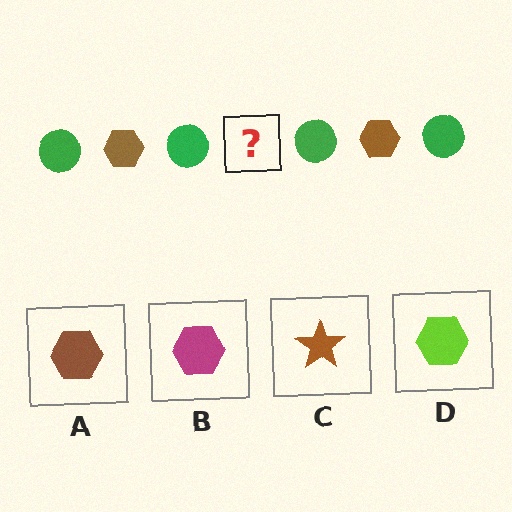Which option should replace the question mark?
Option A.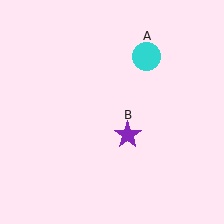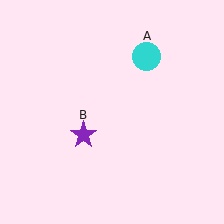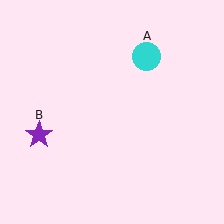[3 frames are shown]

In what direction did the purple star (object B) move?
The purple star (object B) moved left.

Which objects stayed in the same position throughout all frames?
Cyan circle (object A) remained stationary.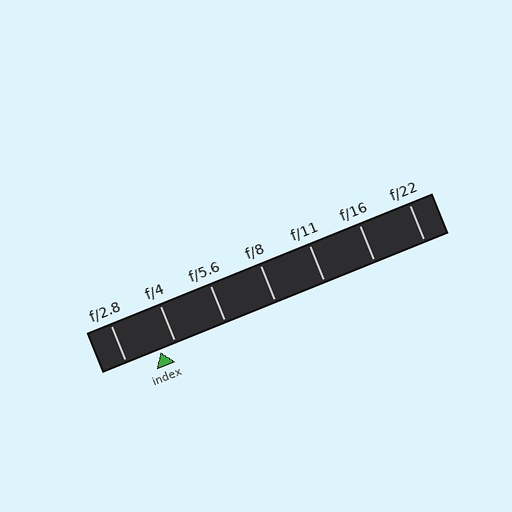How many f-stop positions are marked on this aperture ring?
There are 7 f-stop positions marked.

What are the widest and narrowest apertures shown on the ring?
The widest aperture shown is f/2.8 and the narrowest is f/22.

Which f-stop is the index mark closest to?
The index mark is closest to f/4.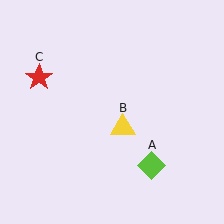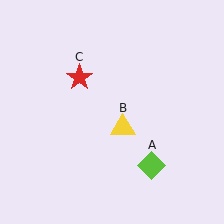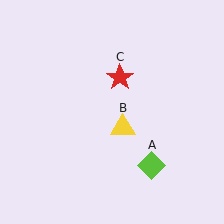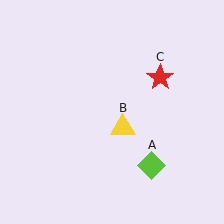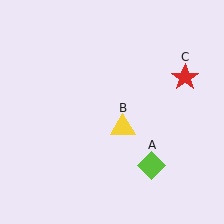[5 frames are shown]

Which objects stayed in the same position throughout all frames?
Lime diamond (object A) and yellow triangle (object B) remained stationary.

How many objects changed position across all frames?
1 object changed position: red star (object C).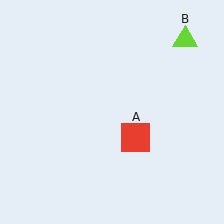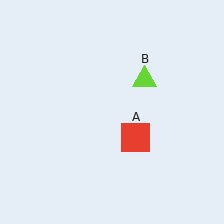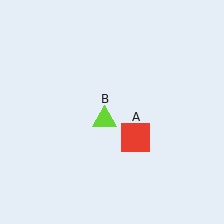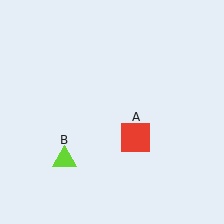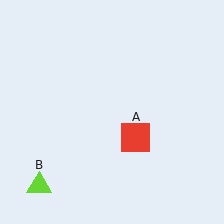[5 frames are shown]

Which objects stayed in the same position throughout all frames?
Red square (object A) remained stationary.